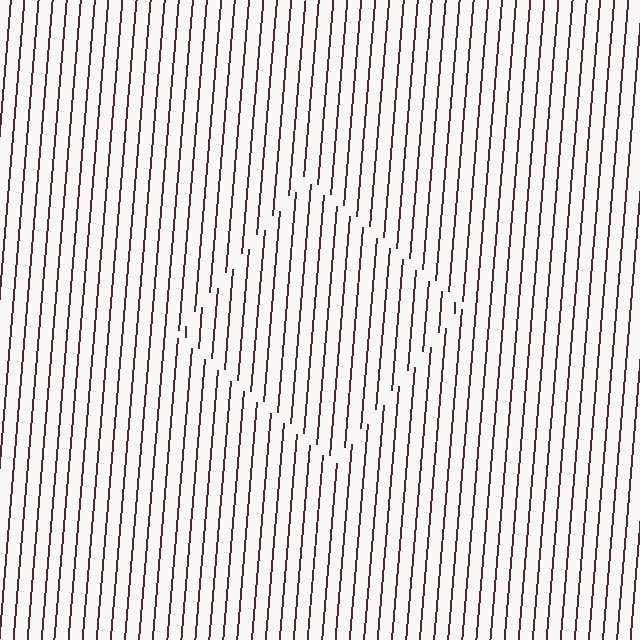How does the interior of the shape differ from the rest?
The interior of the shape contains the same grating, shifted by half a period — the contour is defined by the phase discontinuity where line-ends from the inner and outer gratings abut.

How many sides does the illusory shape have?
4 sides — the line-ends trace a square.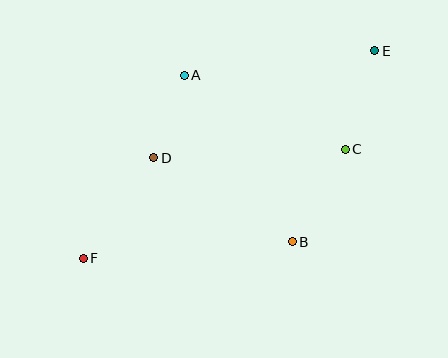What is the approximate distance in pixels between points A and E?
The distance between A and E is approximately 192 pixels.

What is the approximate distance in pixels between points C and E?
The distance between C and E is approximately 103 pixels.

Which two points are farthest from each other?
Points E and F are farthest from each other.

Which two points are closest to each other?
Points A and D are closest to each other.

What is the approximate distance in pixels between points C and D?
The distance between C and D is approximately 192 pixels.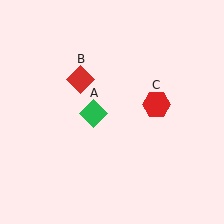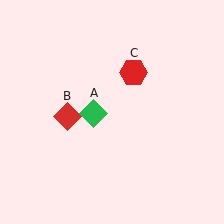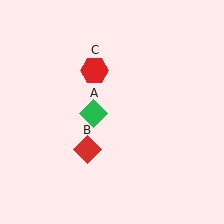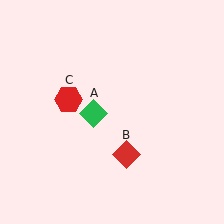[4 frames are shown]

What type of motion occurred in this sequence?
The red diamond (object B), red hexagon (object C) rotated counterclockwise around the center of the scene.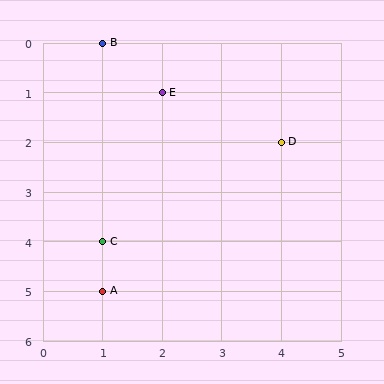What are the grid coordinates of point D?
Point D is at grid coordinates (4, 2).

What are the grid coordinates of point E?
Point E is at grid coordinates (2, 1).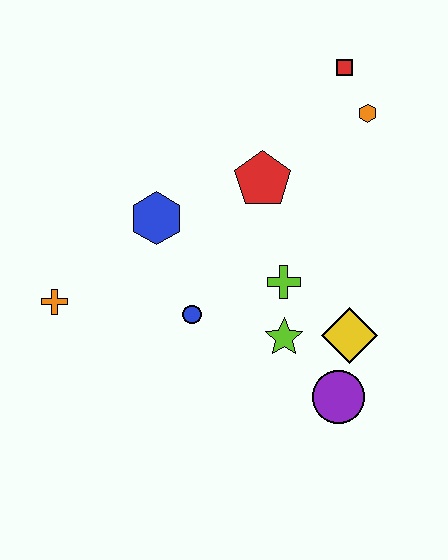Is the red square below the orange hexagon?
No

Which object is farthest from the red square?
The orange cross is farthest from the red square.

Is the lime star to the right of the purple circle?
No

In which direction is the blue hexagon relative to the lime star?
The blue hexagon is to the left of the lime star.